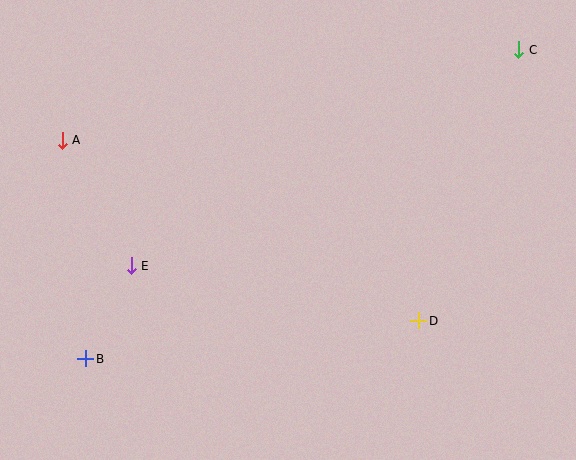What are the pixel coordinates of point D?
Point D is at (419, 321).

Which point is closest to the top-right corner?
Point C is closest to the top-right corner.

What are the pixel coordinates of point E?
Point E is at (131, 266).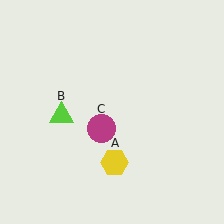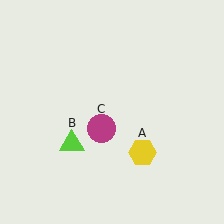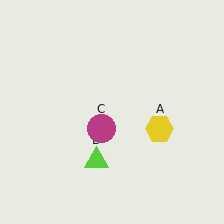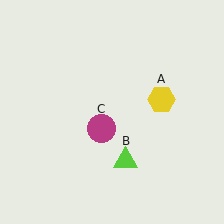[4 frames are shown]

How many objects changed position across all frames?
2 objects changed position: yellow hexagon (object A), lime triangle (object B).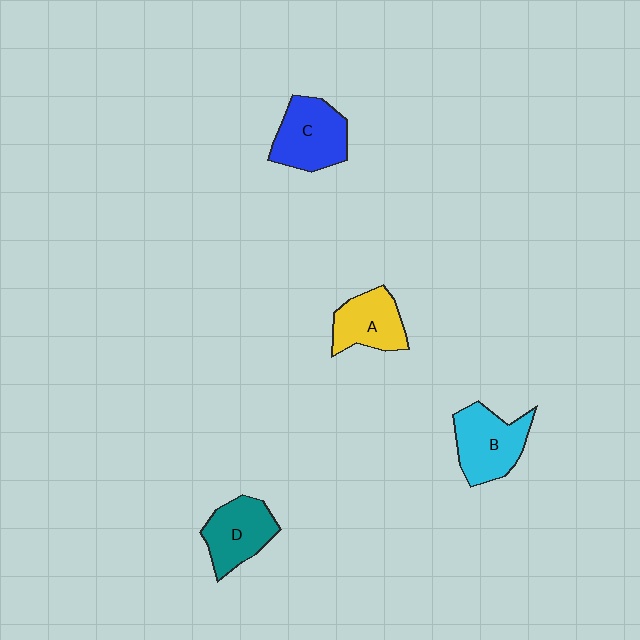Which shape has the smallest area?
Shape A (yellow).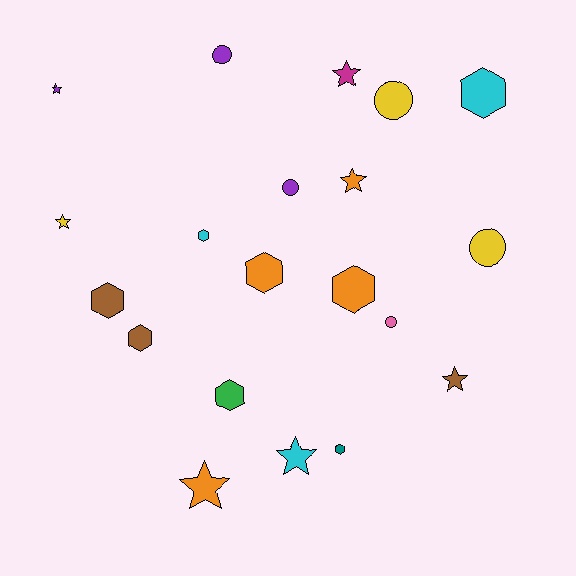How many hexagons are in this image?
There are 8 hexagons.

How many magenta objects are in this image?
There is 1 magenta object.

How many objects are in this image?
There are 20 objects.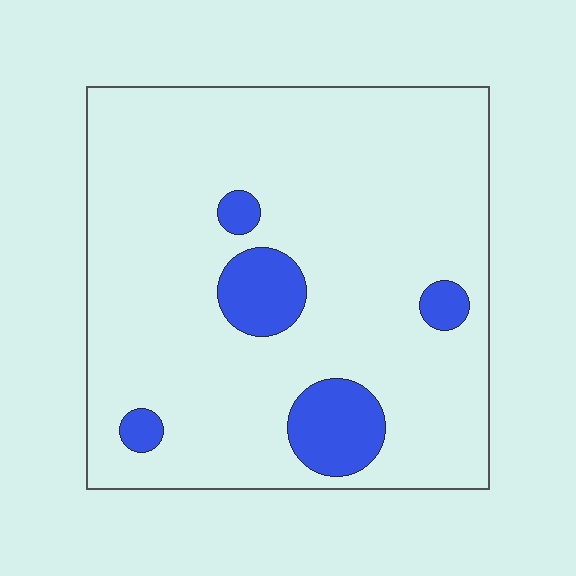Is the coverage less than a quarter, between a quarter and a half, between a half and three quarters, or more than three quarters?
Less than a quarter.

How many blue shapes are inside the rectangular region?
5.